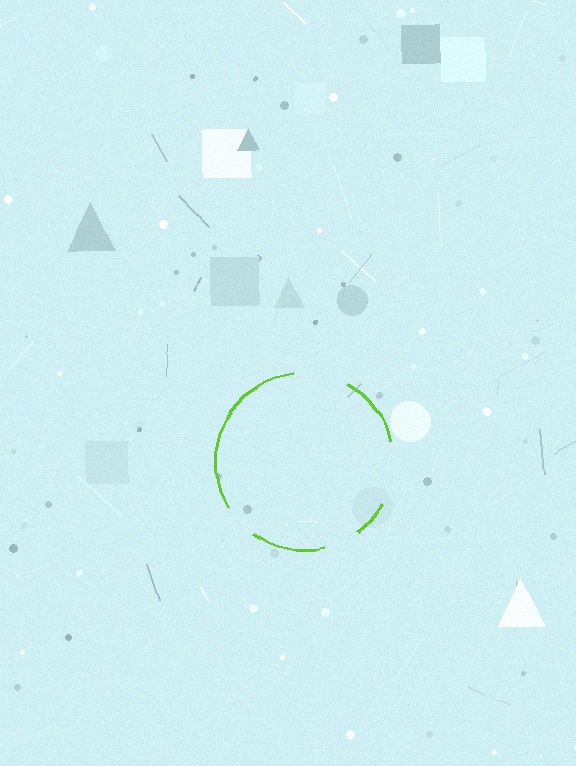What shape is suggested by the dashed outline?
The dashed outline suggests a circle.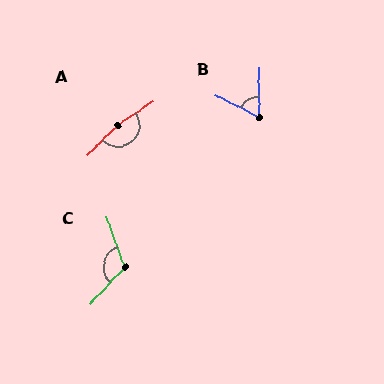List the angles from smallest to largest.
B (64°), C (117°), A (169°).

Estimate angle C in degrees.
Approximately 117 degrees.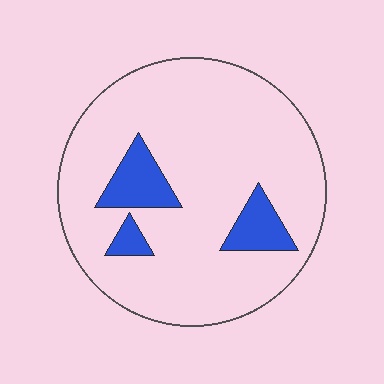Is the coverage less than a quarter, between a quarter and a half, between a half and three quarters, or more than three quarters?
Less than a quarter.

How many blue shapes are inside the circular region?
3.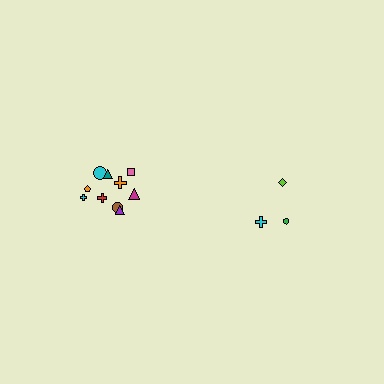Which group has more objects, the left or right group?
The left group.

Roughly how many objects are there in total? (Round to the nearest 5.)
Roughly 15 objects in total.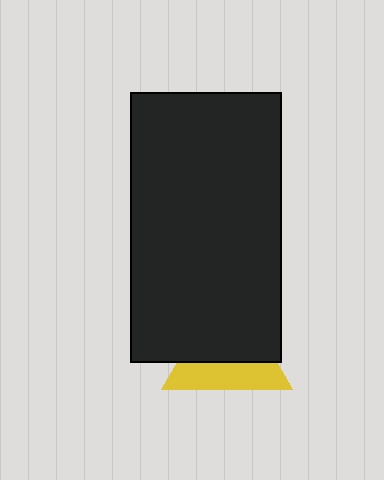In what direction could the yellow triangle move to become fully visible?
The yellow triangle could move down. That would shift it out from behind the black rectangle entirely.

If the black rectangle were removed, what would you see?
You would see the complete yellow triangle.